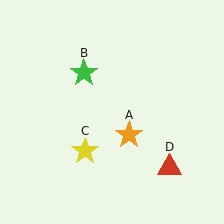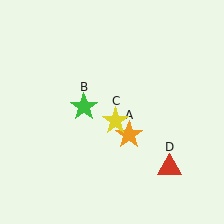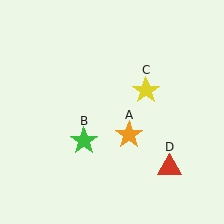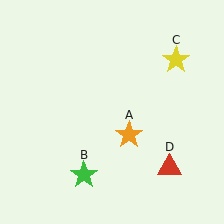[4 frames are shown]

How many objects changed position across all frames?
2 objects changed position: green star (object B), yellow star (object C).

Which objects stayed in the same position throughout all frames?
Orange star (object A) and red triangle (object D) remained stationary.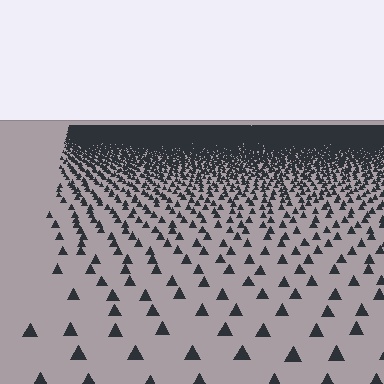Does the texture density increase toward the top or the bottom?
Density increases toward the top.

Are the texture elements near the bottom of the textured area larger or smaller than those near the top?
Larger. Near the bottom, elements are closer to the viewer and appear at a bigger on-screen size.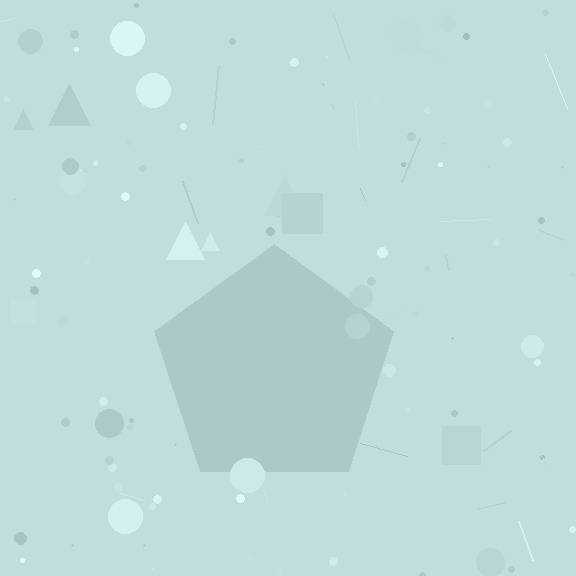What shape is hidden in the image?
A pentagon is hidden in the image.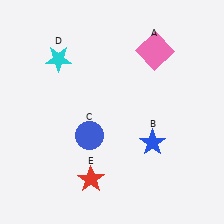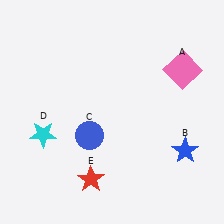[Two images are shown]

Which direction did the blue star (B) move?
The blue star (B) moved right.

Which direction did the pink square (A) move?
The pink square (A) moved right.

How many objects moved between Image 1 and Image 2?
3 objects moved between the two images.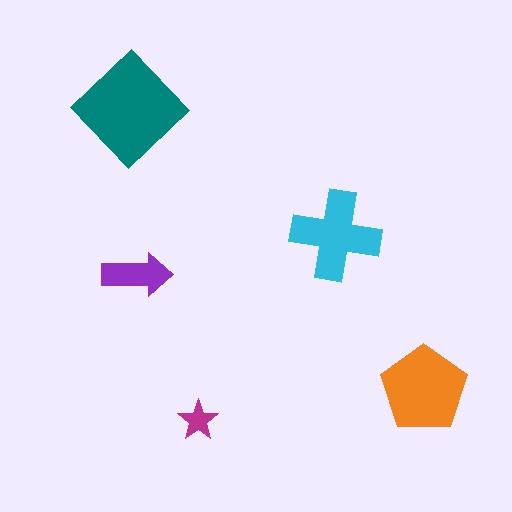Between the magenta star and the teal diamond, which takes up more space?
The teal diamond.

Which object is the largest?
The teal diamond.